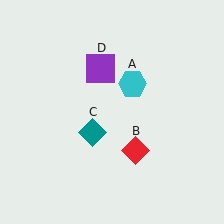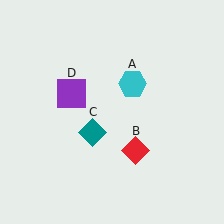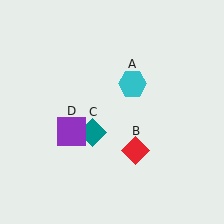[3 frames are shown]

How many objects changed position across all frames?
1 object changed position: purple square (object D).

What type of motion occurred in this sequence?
The purple square (object D) rotated counterclockwise around the center of the scene.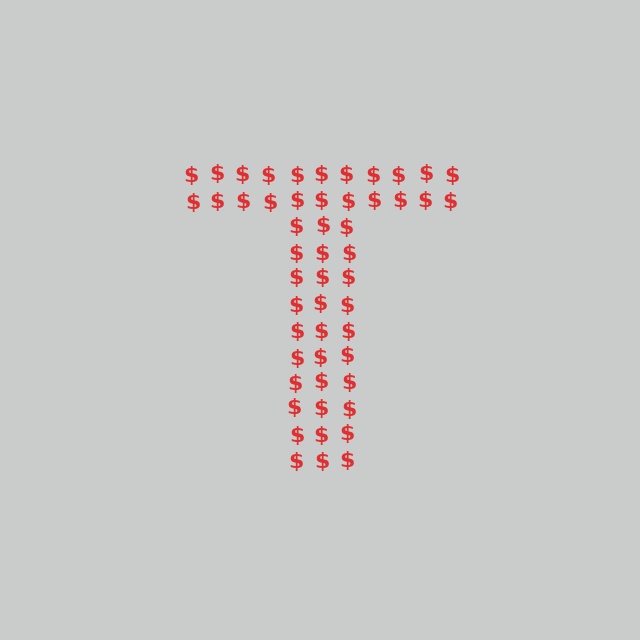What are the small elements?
The small elements are dollar signs.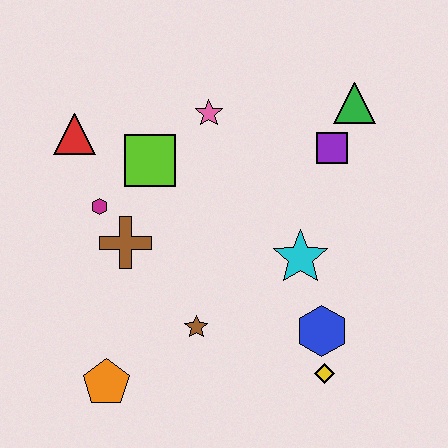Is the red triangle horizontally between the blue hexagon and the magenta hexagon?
No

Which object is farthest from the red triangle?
The yellow diamond is farthest from the red triangle.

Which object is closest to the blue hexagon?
The yellow diamond is closest to the blue hexagon.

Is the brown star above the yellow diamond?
Yes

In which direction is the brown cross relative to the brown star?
The brown cross is above the brown star.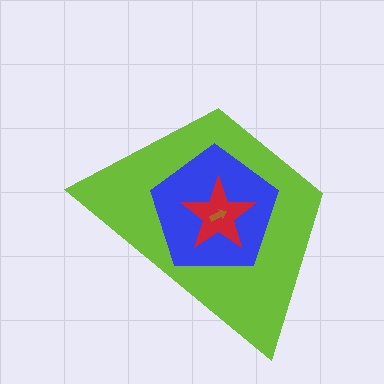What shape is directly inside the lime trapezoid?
The blue pentagon.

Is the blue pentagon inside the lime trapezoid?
Yes.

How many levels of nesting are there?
4.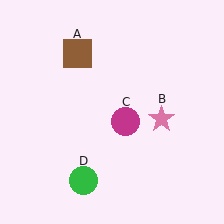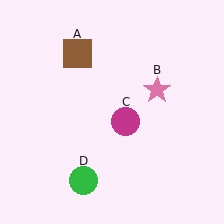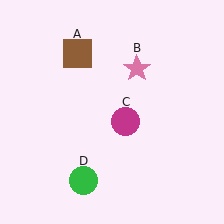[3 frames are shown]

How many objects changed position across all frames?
1 object changed position: pink star (object B).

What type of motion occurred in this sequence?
The pink star (object B) rotated counterclockwise around the center of the scene.